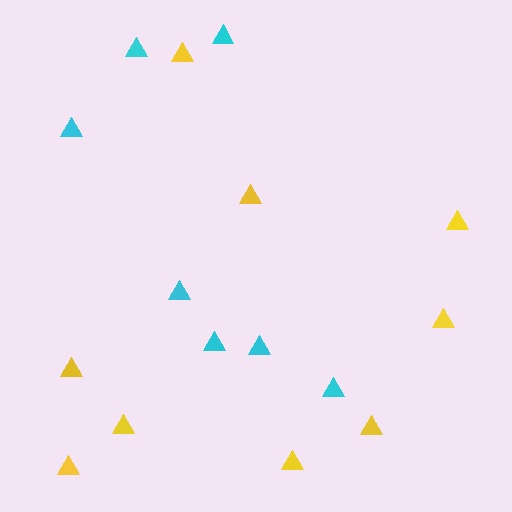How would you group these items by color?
There are 2 groups: one group of yellow triangles (9) and one group of cyan triangles (7).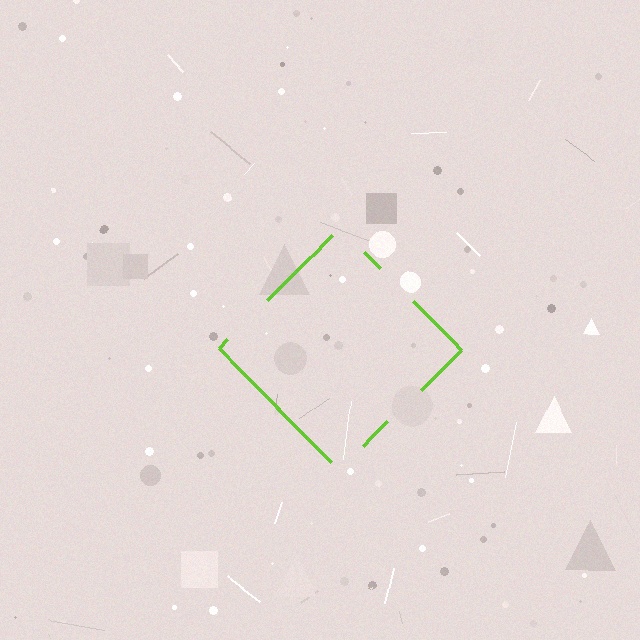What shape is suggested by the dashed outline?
The dashed outline suggests a diamond.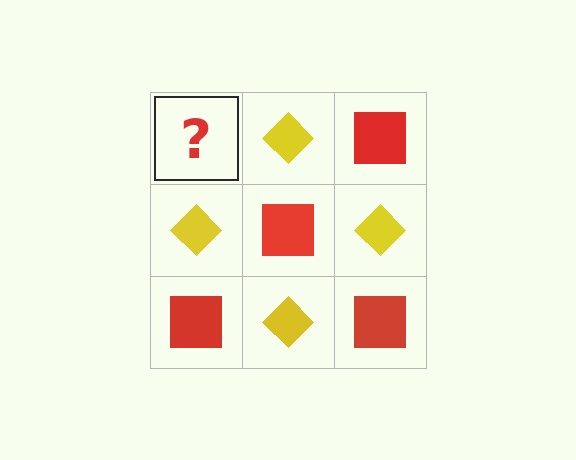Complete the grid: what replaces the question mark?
The question mark should be replaced with a red square.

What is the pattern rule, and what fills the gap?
The rule is that it alternates red square and yellow diamond in a checkerboard pattern. The gap should be filled with a red square.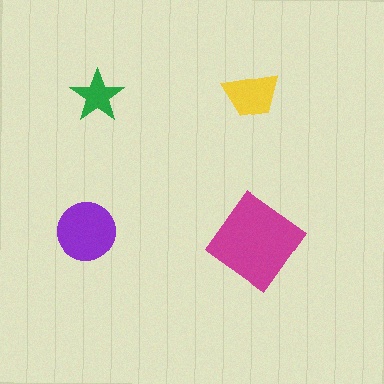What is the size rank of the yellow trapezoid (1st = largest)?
3rd.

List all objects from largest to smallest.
The magenta diamond, the purple circle, the yellow trapezoid, the green star.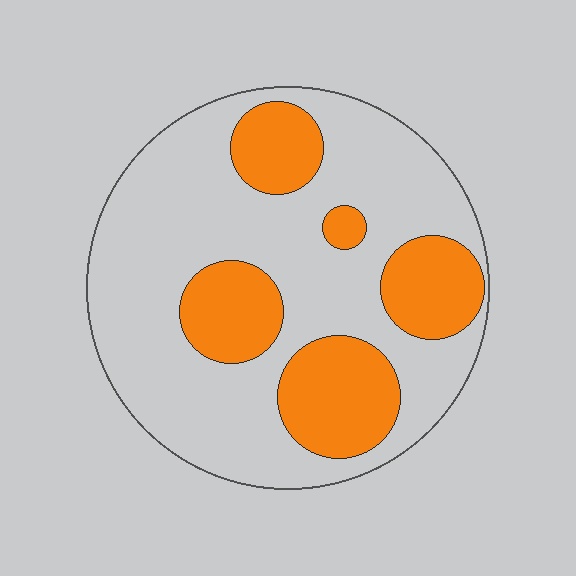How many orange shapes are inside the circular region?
5.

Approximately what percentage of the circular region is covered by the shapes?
Approximately 30%.